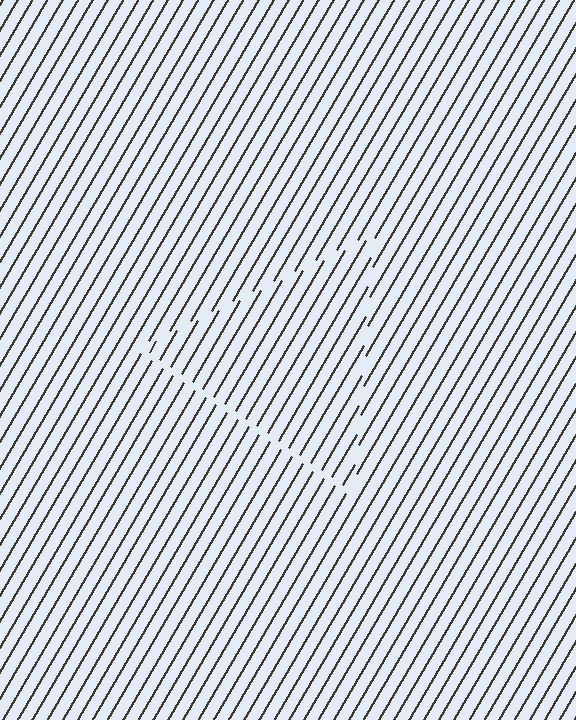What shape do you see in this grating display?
An illusory triangle. The interior of the shape contains the same grating, shifted by half a period — the contour is defined by the phase discontinuity where line-ends from the inner and outer gratings abut.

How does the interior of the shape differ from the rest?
The interior of the shape contains the same grating, shifted by half a period — the contour is defined by the phase discontinuity where line-ends from the inner and outer gratings abut.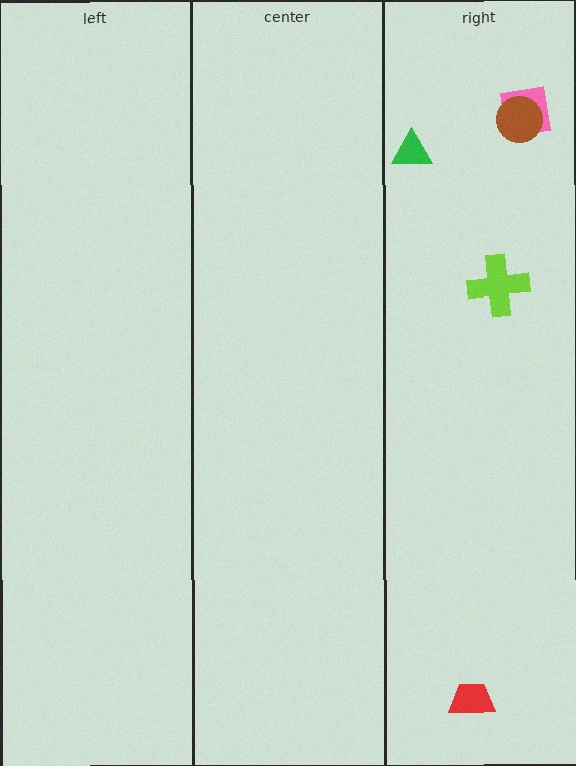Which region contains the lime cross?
The right region.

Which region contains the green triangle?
The right region.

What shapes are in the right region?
The lime cross, the green triangle, the pink square, the brown circle, the red trapezoid.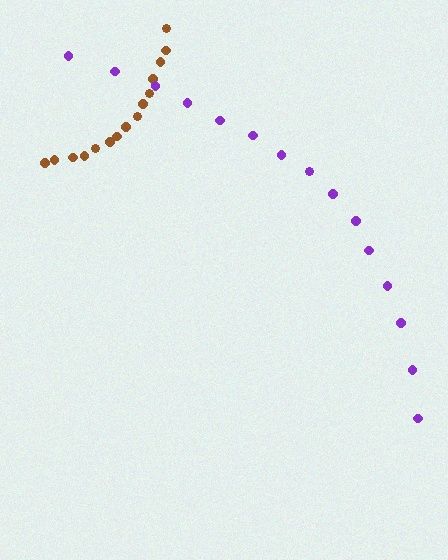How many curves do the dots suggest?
There are 2 distinct paths.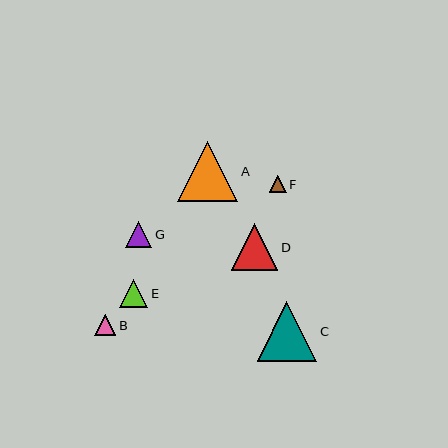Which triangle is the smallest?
Triangle F is the smallest with a size of approximately 17 pixels.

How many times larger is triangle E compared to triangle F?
Triangle E is approximately 1.7 times the size of triangle F.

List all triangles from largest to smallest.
From largest to smallest: A, C, D, E, G, B, F.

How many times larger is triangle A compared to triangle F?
Triangle A is approximately 3.6 times the size of triangle F.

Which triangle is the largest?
Triangle A is the largest with a size of approximately 60 pixels.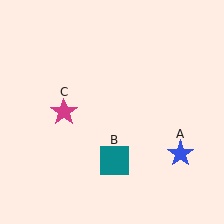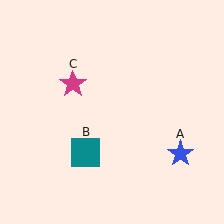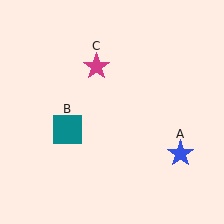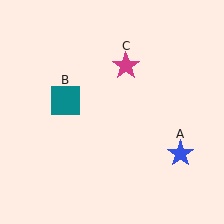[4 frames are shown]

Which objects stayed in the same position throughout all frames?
Blue star (object A) remained stationary.